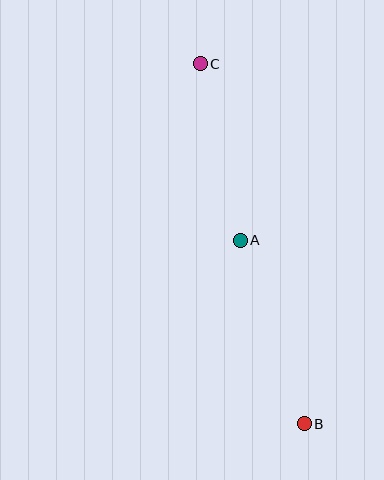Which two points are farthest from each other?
Points B and C are farthest from each other.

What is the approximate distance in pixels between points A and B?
The distance between A and B is approximately 194 pixels.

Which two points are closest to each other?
Points A and C are closest to each other.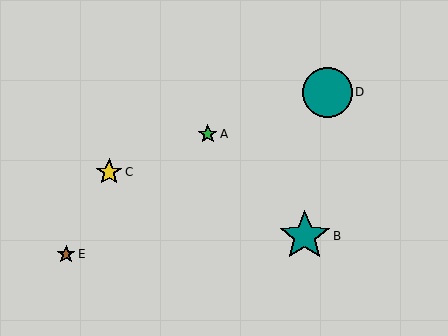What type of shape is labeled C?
Shape C is a yellow star.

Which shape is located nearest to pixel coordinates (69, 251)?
The brown star (labeled E) at (66, 254) is nearest to that location.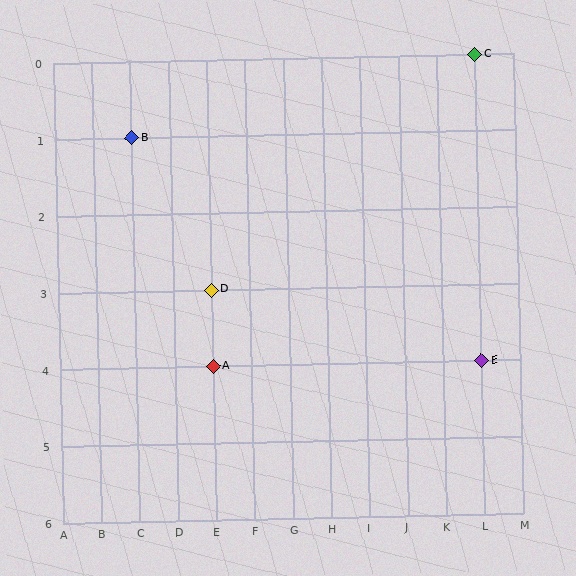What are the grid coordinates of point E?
Point E is at grid coordinates (L, 4).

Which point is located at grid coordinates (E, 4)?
Point A is at (E, 4).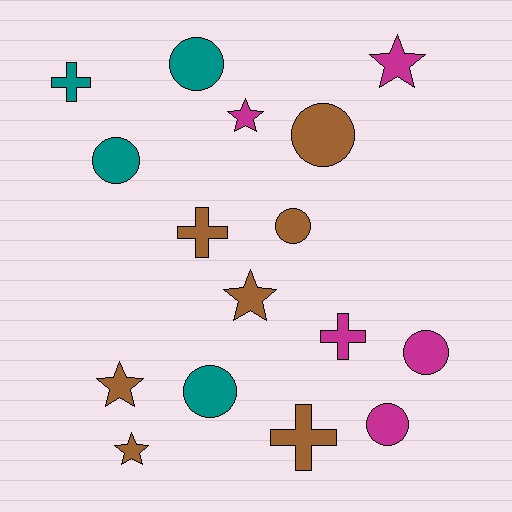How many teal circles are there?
There are 3 teal circles.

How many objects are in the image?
There are 16 objects.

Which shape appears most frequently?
Circle, with 7 objects.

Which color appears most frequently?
Brown, with 7 objects.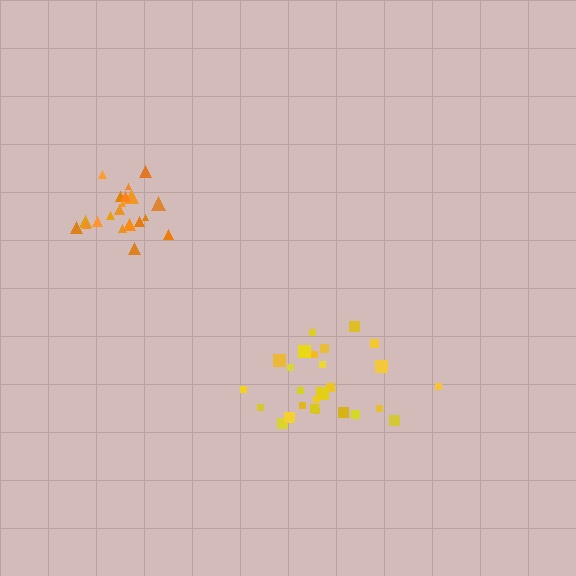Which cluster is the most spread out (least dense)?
Yellow.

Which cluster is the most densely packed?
Orange.